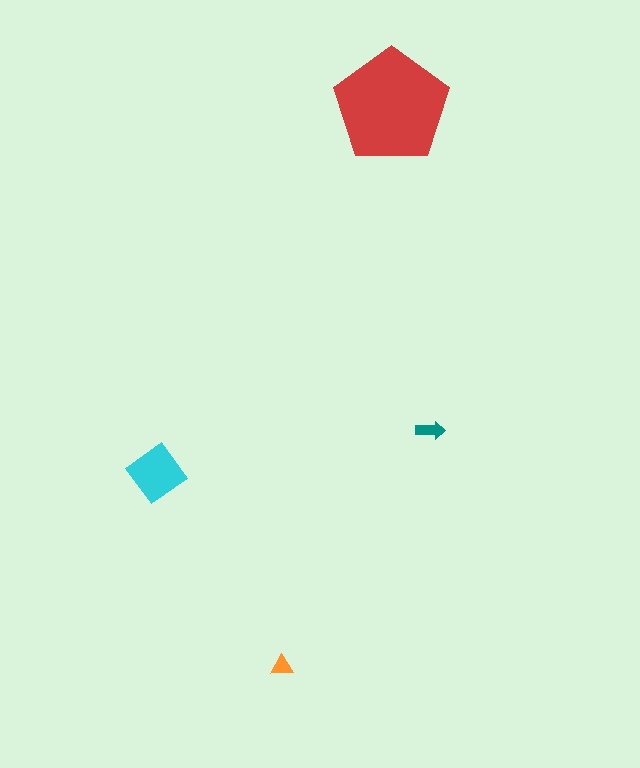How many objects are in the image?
There are 4 objects in the image.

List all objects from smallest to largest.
The orange triangle, the teal arrow, the cyan diamond, the red pentagon.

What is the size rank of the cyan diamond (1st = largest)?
2nd.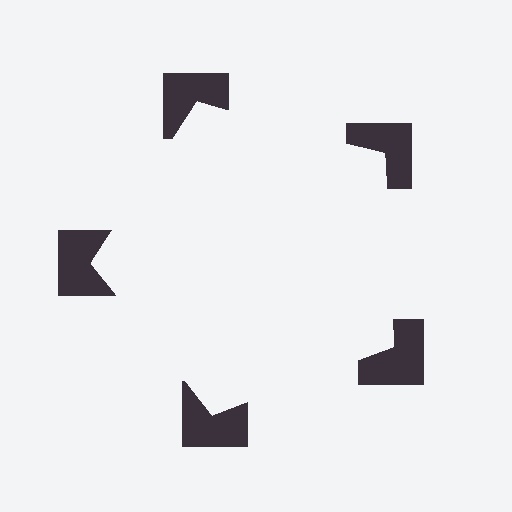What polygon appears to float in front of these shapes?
An illusory pentagon — its edges are inferred from the aligned wedge cuts in the notched squares, not physically drawn.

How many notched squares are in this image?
There are 5 — one at each vertex of the illusory pentagon.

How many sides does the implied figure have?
5 sides.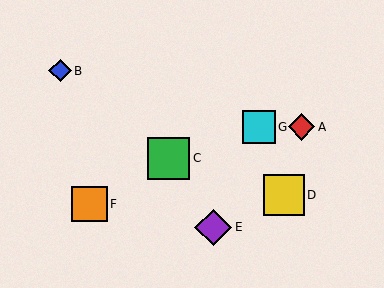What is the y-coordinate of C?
Object C is at y≈158.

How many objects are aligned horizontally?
2 objects (A, G) are aligned horizontally.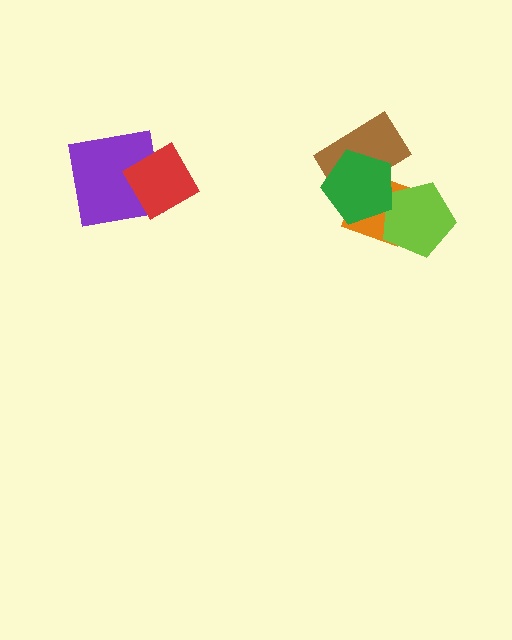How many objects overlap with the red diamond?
1 object overlaps with the red diamond.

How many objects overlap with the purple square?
1 object overlaps with the purple square.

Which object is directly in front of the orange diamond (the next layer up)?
The lime pentagon is directly in front of the orange diamond.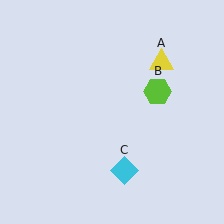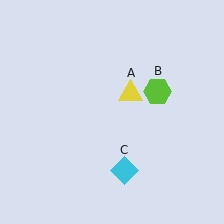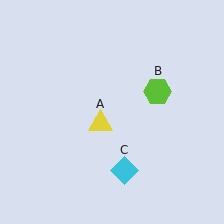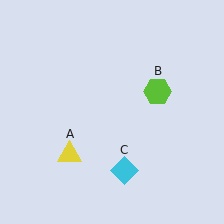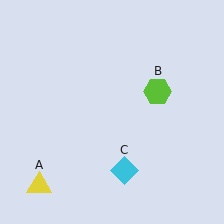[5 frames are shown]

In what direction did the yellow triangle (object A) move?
The yellow triangle (object A) moved down and to the left.